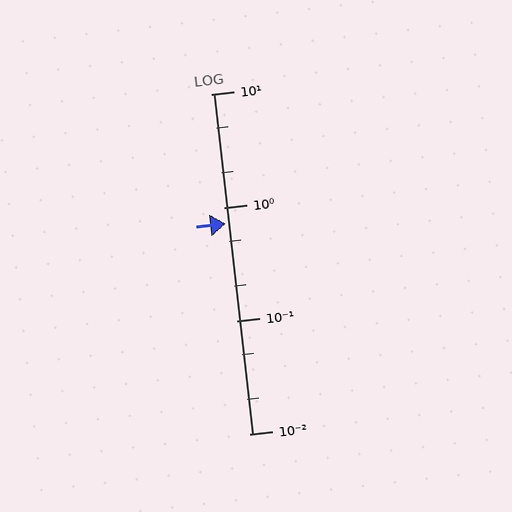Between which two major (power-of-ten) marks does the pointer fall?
The pointer is between 0.1 and 1.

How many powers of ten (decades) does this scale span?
The scale spans 3 decades, from 0.01 to 10.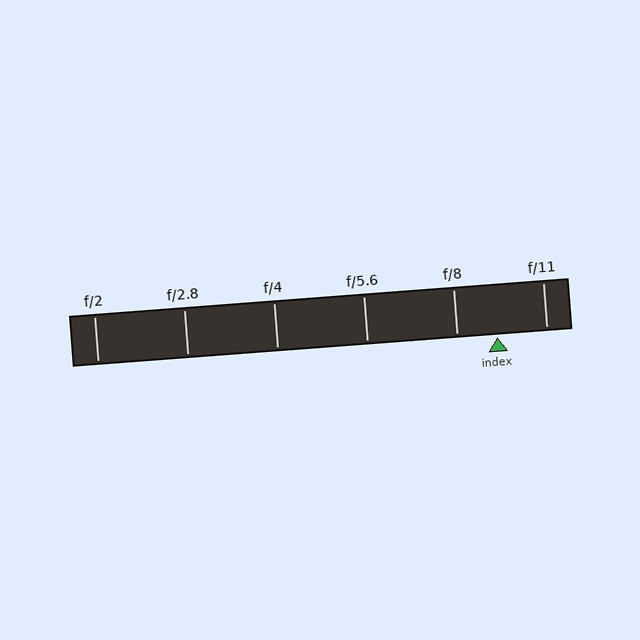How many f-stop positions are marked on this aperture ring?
There are 6 f-stop positions marked.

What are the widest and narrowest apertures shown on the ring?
The widest aperture shown is f/2 and the narrowest is f/11.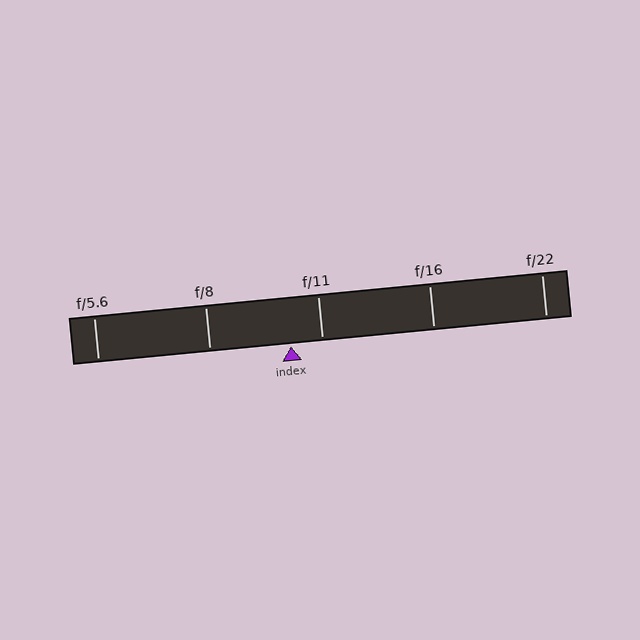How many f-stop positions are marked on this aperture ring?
There are 5 f-stop positions marked.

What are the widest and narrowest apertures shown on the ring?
The widest aperture shown is f/5.6 and the narrowest is f/22.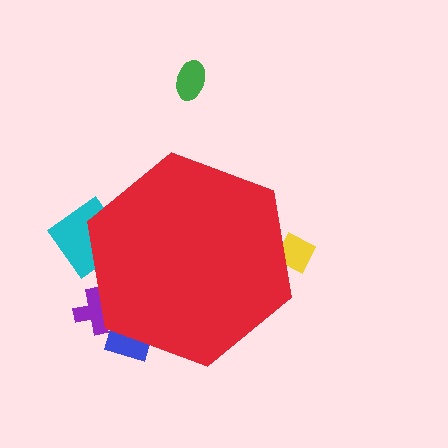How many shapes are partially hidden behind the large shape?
4 shapes are partially hidden.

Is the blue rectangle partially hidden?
Yes, the blue rectangle is partially hidden behind the red hexagon.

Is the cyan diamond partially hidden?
Yes, the cyan diamond is partially hidden behind the red hexagon.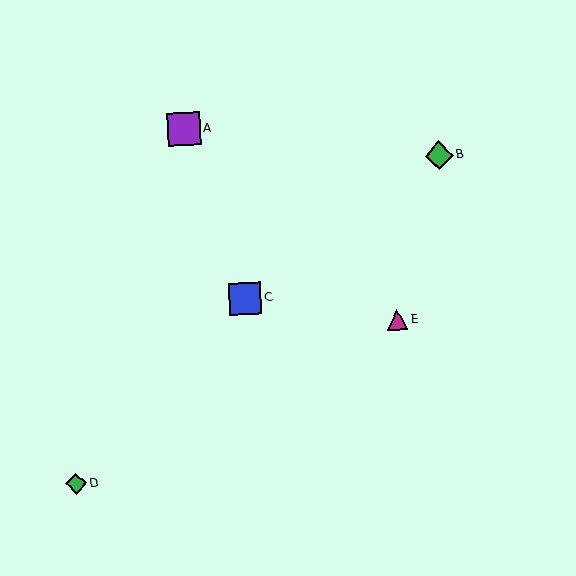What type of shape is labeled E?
Shape E is a magenta triangle.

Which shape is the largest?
The purple square (labeled A) is the largest.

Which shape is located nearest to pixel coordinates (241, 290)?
The blue square (labeled C) at (245, 299) is nearest to that location.